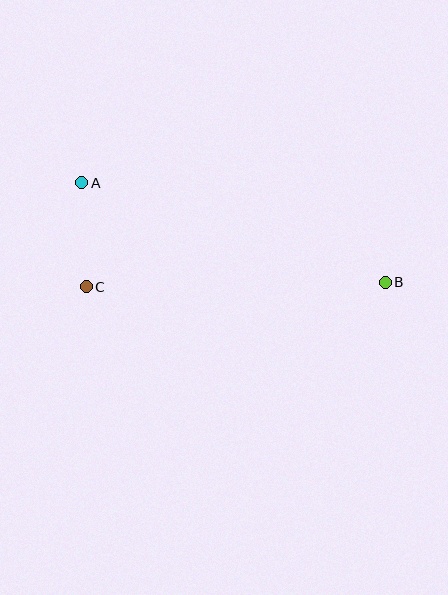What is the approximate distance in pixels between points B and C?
The distance between B and C is approximately 299 pixels.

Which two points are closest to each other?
Points A and C are closest to each other.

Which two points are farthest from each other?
Points A and B are farthest from each other.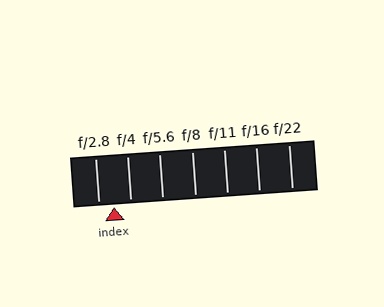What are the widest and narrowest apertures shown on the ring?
The widest aperture shown is f/2.8 and the narrowest is f/22.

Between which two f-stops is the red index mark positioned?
The index mark is between f/2.8 and f/4.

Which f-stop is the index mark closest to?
The index mark is closest to f/2.8.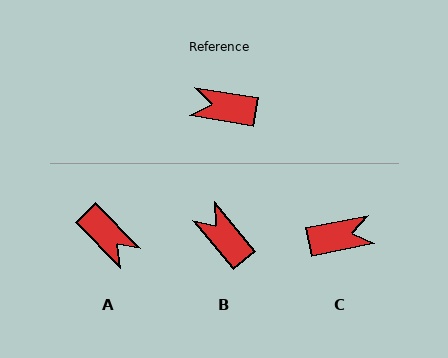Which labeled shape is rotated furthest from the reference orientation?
C, about 160 degrees away.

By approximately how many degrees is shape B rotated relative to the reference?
Approximately 40 degrees clockwise.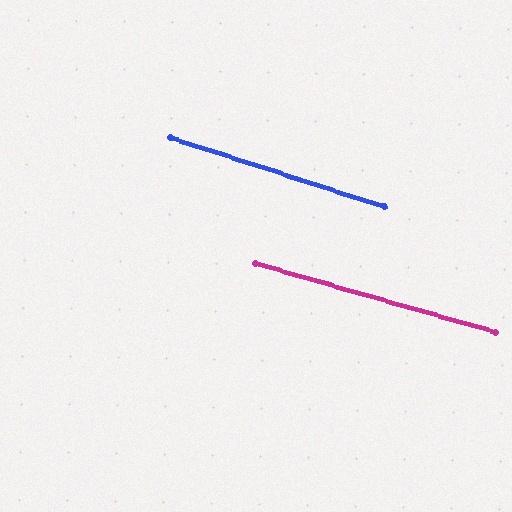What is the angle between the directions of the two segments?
Approximately 2 degrees.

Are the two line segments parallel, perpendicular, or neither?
Parallel — their directions differ by only 2.0°.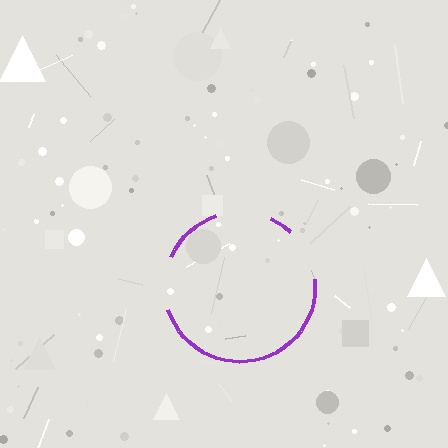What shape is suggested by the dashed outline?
The dashed outline suggests a circle.